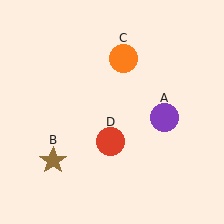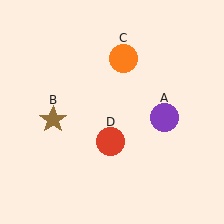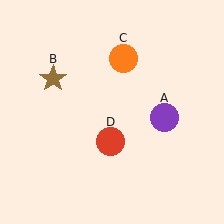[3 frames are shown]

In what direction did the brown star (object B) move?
The brown star (object B) moved up.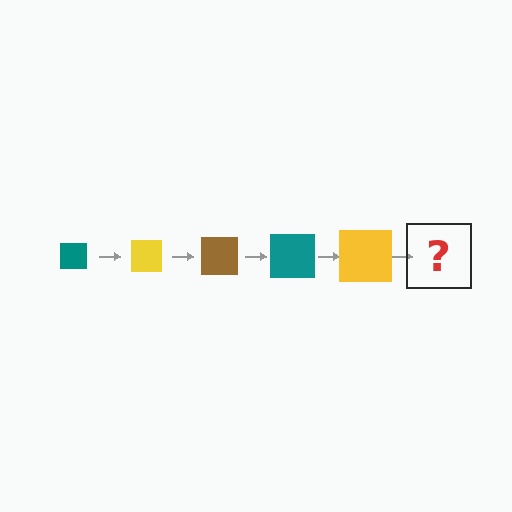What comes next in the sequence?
The next element should be a brown square, larger than the previous one.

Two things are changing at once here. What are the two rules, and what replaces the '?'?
The two rules are that the square grows larger each step and the color cycles through teal, yellow, and brown. The '?' should be a brown square, larger than the previous one.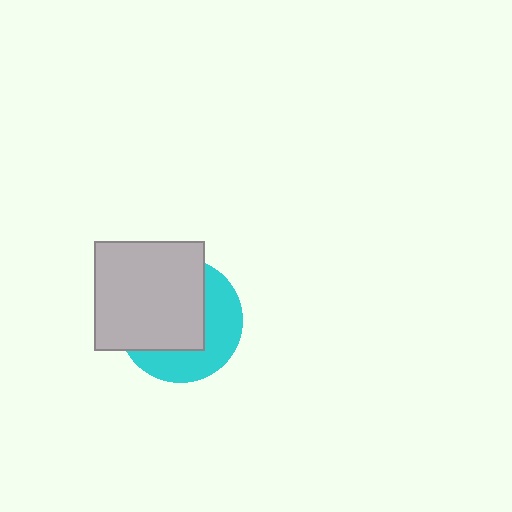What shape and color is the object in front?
The object in front is a light gray rectangle.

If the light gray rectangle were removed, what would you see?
You would see the complete cyan circle.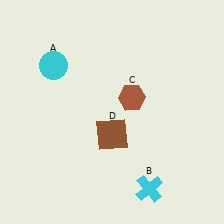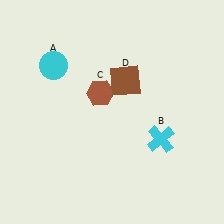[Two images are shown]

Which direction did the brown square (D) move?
The brown square (D) moved up.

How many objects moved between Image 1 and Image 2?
3 objects moved between the two images.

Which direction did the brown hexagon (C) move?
The brown hexagon (C) moved left.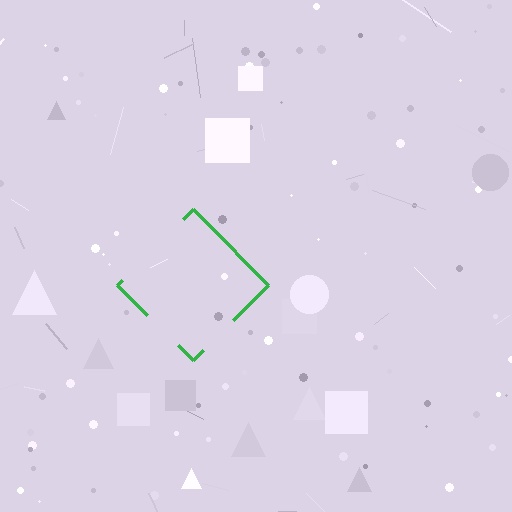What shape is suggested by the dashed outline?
The dashed outline suggests a diamond.